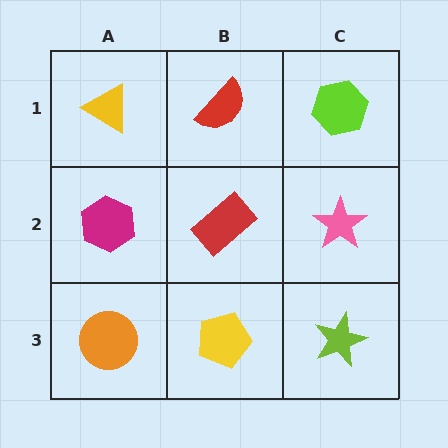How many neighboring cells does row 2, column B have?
4.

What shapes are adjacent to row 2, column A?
A yellow triangle (row 1, column A), an orange circle (row 3, column A), a red rectangle (row 2, column B).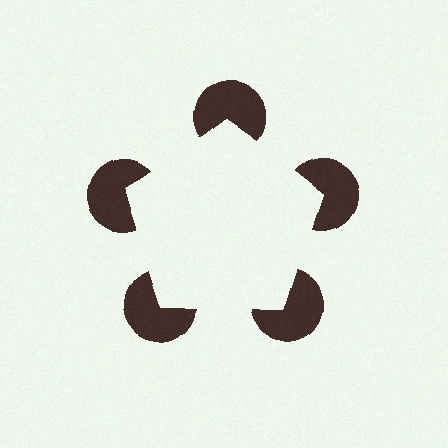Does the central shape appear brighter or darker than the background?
It typically appears slightly brighter than the background, even though no actual brightness change is drawn.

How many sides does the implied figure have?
5 sides.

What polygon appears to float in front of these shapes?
An illusory pentagon — its edges are inferred from the aligned wedge cuts in the pac-man discs, not physically drawn.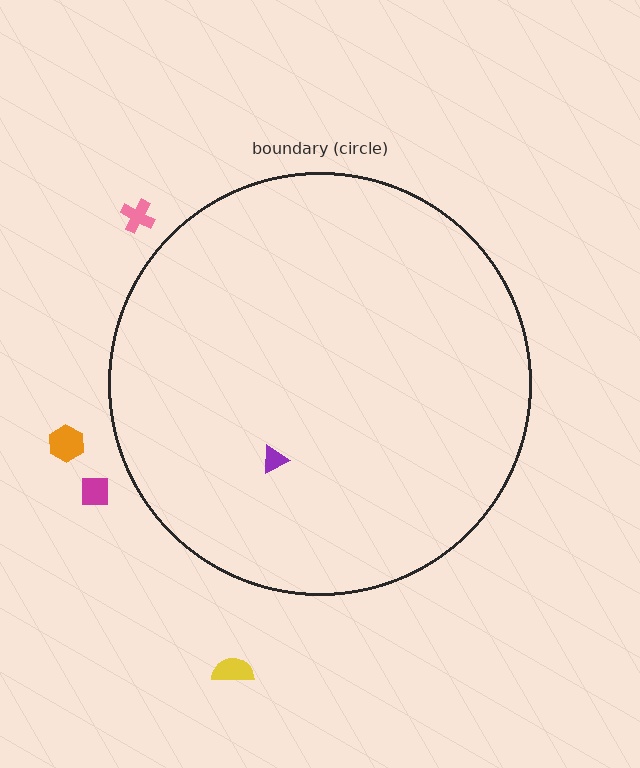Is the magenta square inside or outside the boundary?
Outside.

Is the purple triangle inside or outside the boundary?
Inside.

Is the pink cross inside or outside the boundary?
Outside.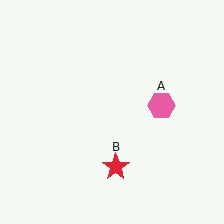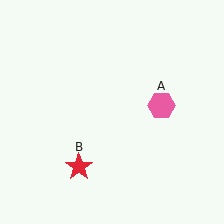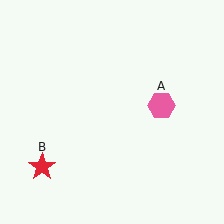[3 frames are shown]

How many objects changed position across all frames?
1 object changed position: red star (object B).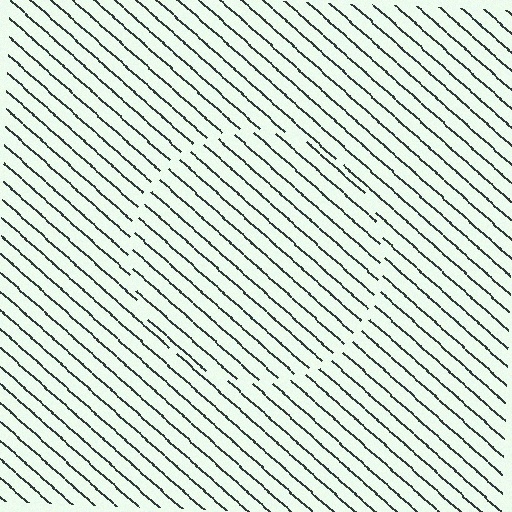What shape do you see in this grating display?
An illusory circle. The interior of the shape contains the same grating, shifted by half a period — the contour is defined by the phase discontinuity where line-ends from the inner and outer gratings abut.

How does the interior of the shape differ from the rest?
The interior of the shape contains the same grating, shifted by half a period — the contour is defined by the phase discontinuity where line-ends from the inner and outer gratings abut.